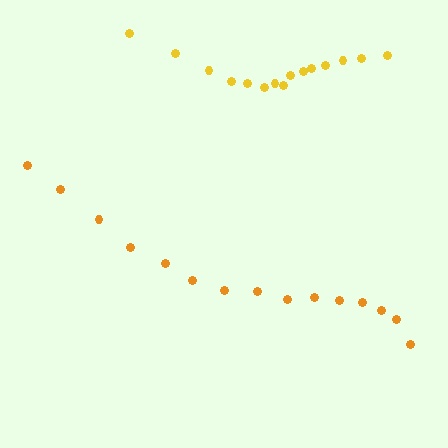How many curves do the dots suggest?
There are 2 distinct paths.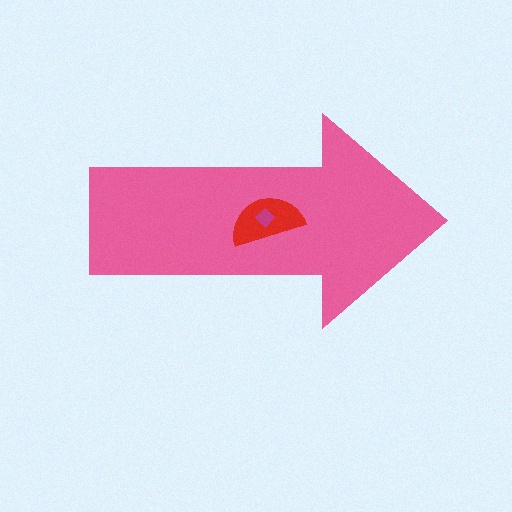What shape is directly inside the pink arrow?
The red semicircle.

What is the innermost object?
The magenta diamond.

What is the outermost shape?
The pink arrow.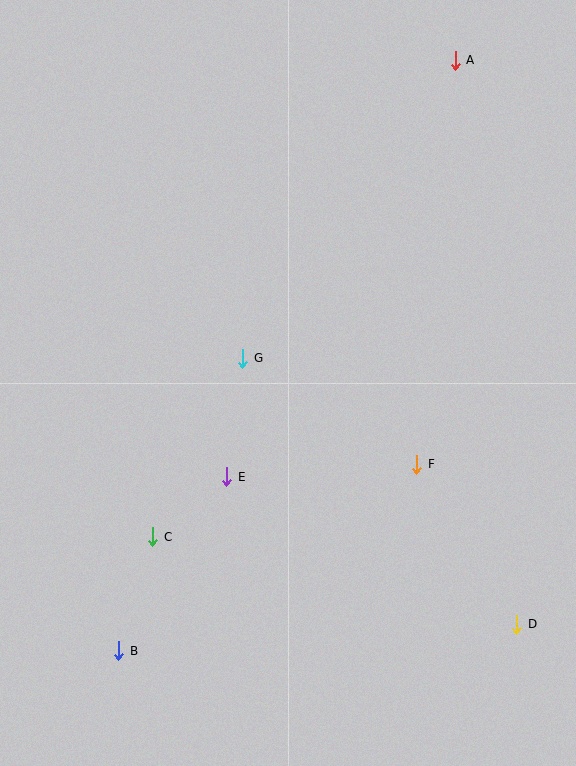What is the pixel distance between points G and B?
The distance between G and B is 318 pixels.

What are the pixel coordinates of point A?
Point A is at (455, 60).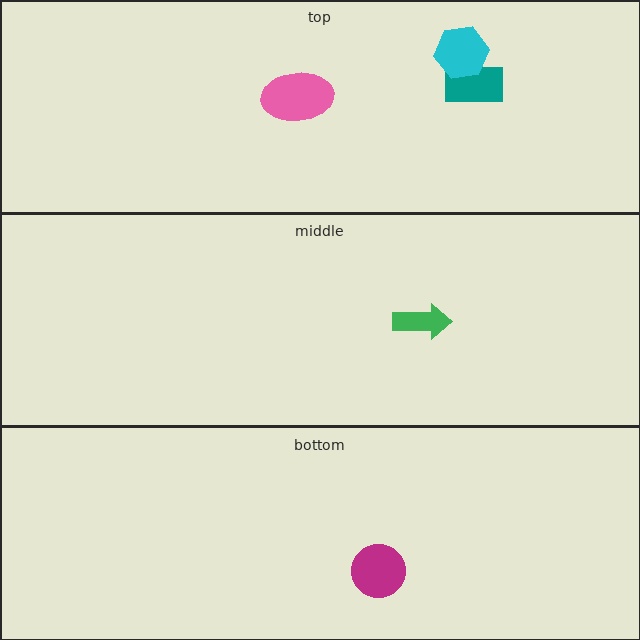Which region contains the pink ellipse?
The top region.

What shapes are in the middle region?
The green arrow.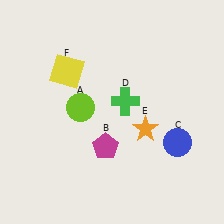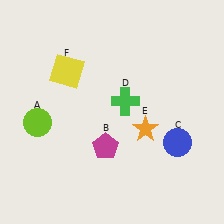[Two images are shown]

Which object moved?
The lime circle (A) moved left.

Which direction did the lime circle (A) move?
The lime circle (A) moved left.